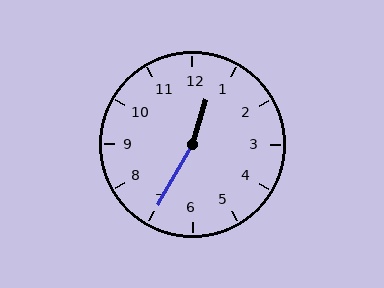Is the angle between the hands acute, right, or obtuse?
It is obtuse.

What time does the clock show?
12:35.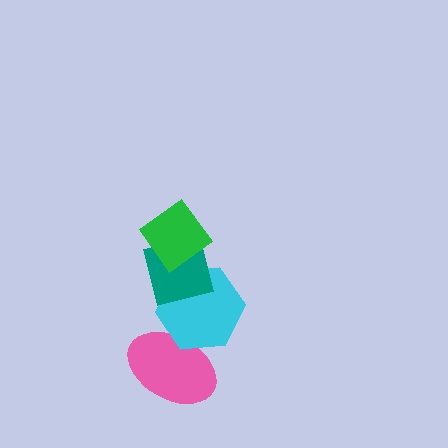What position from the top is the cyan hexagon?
The cyan hexagon is 3rd from the top.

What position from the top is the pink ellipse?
The pink ellipse is 4th from the top.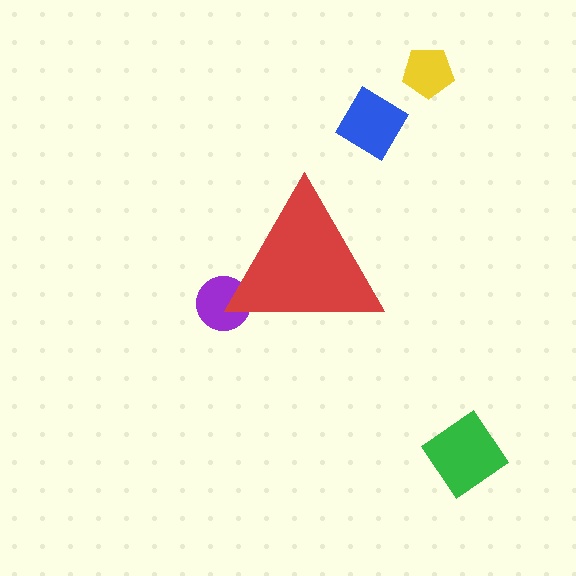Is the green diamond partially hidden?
No, the green diamond is fully visible.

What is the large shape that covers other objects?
A red triangle.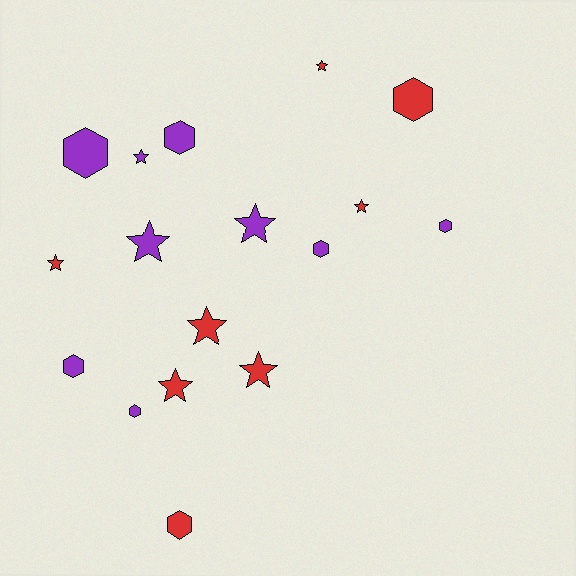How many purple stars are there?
There are 3 purple stars.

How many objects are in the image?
There are 17 objects.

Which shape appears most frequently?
Star, with 9 objects.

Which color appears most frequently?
Purple, with 9 objects.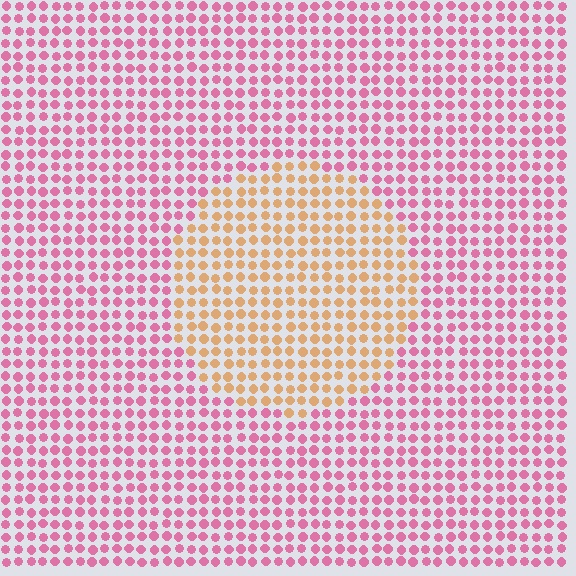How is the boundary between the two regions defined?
The boundary is defined purely by a slight shift in hue (about 59 degrees). Spacing, size, and orientation are identical on both sides.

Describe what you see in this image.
The image is filled with small pink elements in a uniform arrangement. A circle-shaped region is visible where the elements are tinted to a slightly different hue, forming a subtle color boundary.